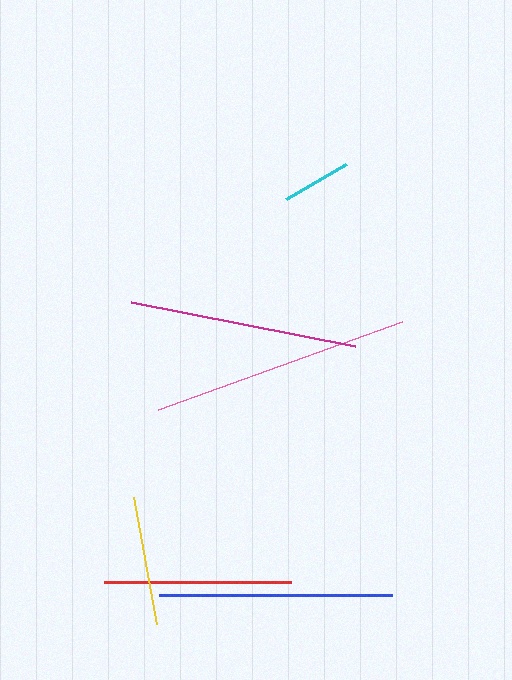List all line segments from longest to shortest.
From longest to shortest: pink, blue, magenta, red, yellow, cyan.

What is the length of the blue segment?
The blue segment is approximately 234 pixels long.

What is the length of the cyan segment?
The cyan segment is approximately 70 pixels long.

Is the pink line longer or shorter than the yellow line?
The pink line is longer than the yellow line.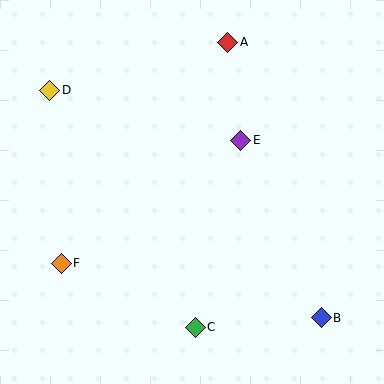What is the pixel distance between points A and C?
The distance between A and C is 287 pixels.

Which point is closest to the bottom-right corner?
Point B is closest to the bottom-right corner.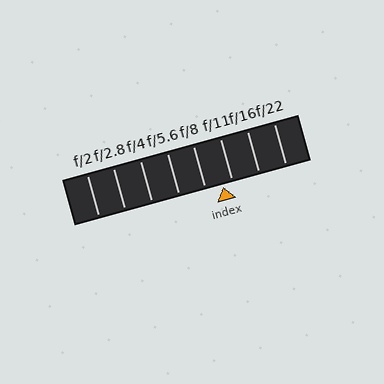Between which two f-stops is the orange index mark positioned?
The index mark is between f/8 and f/11.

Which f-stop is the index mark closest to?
The index mark is closest to f/11.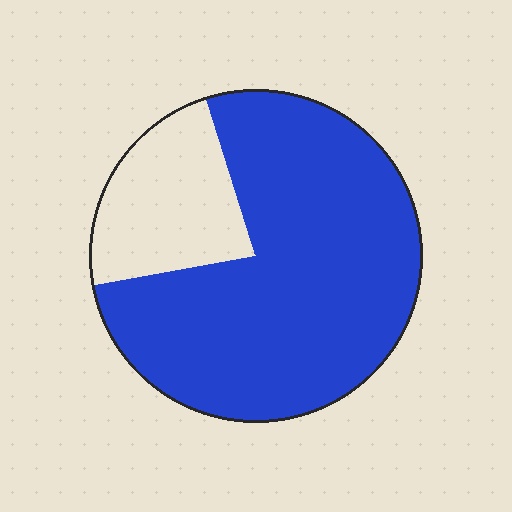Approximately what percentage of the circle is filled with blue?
Approximately 75%.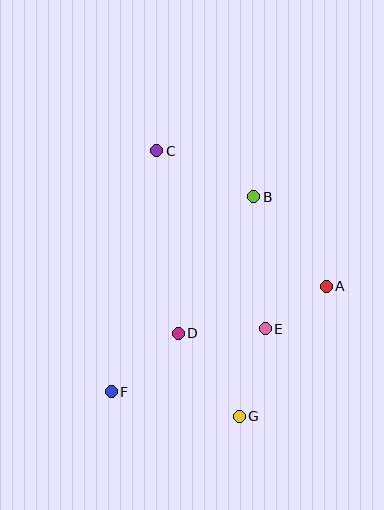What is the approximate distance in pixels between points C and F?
The distance between C and F is approximately 246 pixels.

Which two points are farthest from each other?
Points C and G are farthest from each other.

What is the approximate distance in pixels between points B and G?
The distance between B and G is approximately 220 pixels.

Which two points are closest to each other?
Points A and E are closest to each other.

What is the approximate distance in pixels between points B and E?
The distance between B and E is approximately 133 pixels.